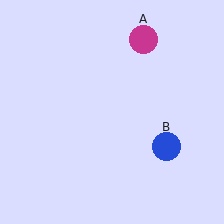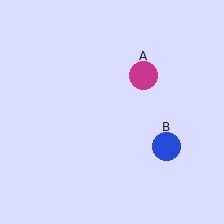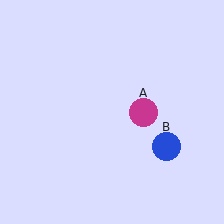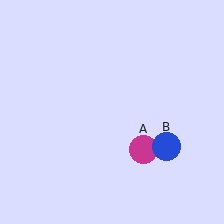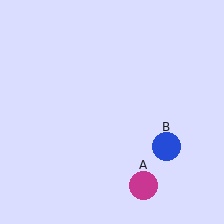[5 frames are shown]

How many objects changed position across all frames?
1 object changed position: magenta circle (object A).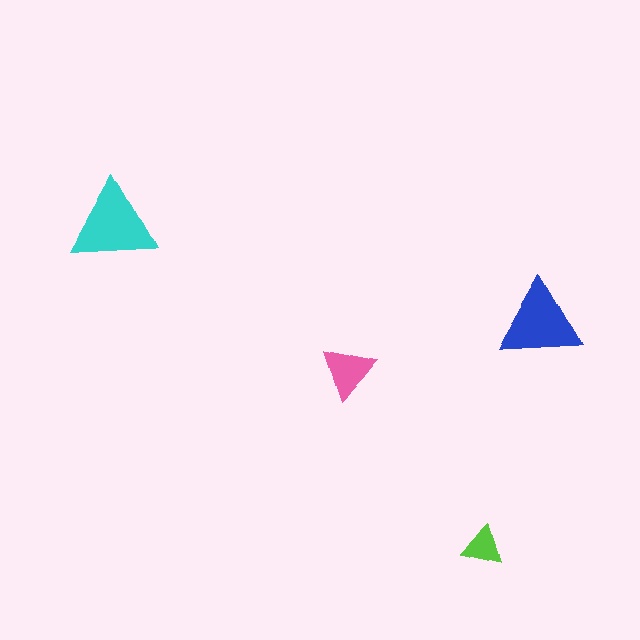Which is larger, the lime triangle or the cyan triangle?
The cyan one.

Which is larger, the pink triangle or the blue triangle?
The blue one.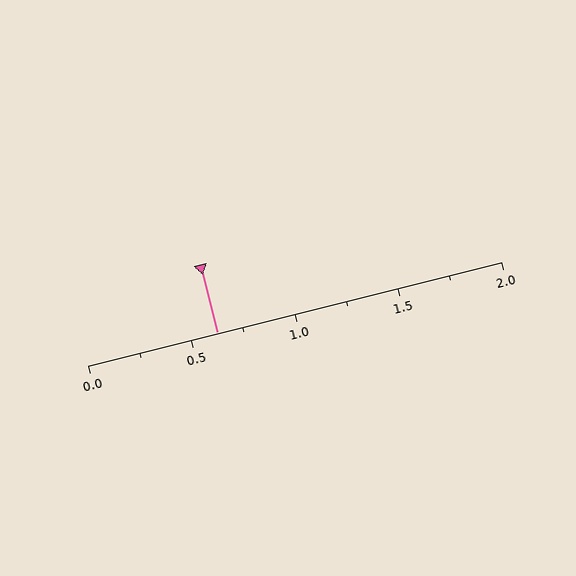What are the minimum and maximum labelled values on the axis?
The axis runs from 0.0 to 2.0.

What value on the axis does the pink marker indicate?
The marker indicates approximately 0.62.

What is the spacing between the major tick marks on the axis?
The major ticks are spaced 0.5 apart.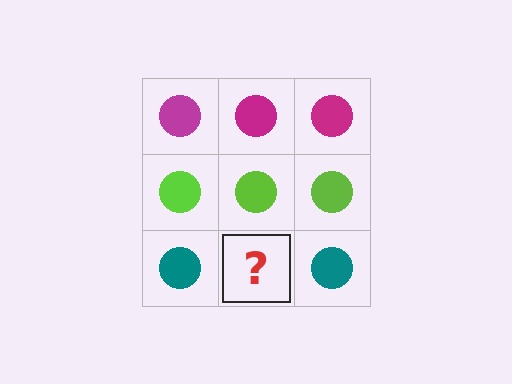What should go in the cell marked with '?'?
The missing cell should contain a teal circle.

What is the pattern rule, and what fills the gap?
The rule is that each row has a consistent color. The gap should be filled with a teal circle.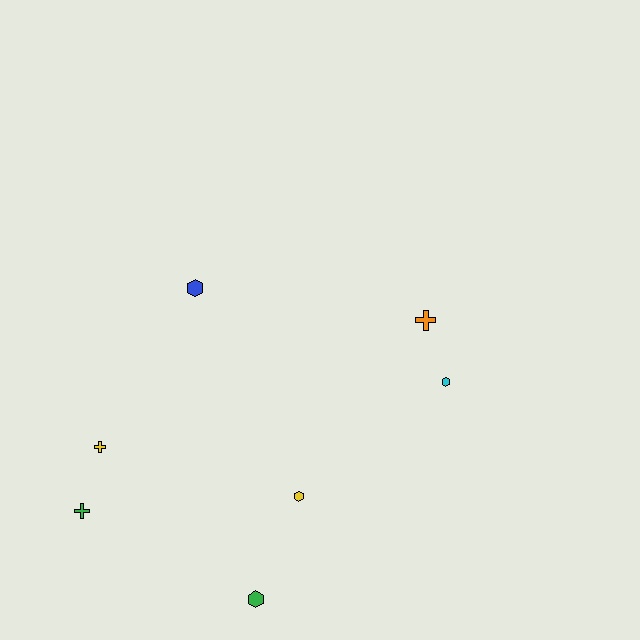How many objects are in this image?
There are 7 objects.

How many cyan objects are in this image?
There is 1 cyan object.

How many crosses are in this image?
There are 3 crosses.